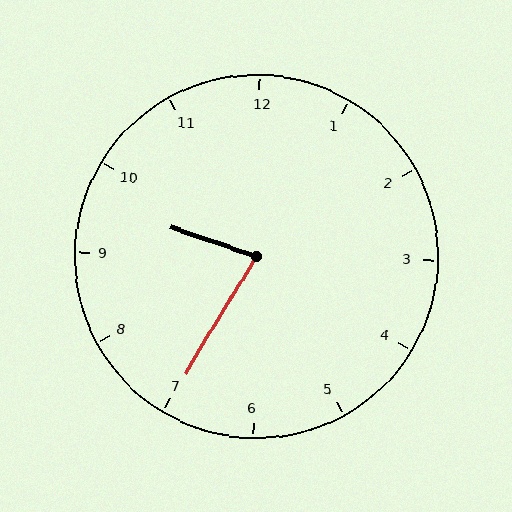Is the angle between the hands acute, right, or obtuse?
It is acute.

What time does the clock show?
9:35.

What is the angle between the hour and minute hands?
Approximately 78 degrees.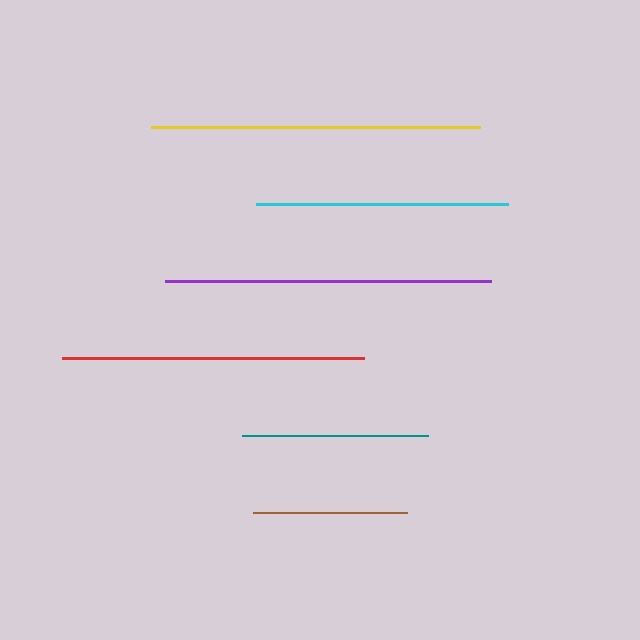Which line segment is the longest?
The yellow line is the longest at approximately 330 pixels.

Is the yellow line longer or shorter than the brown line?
The yellow line is longer than the brown line.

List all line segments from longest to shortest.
From longest to shortest: yellow, purple, red, cyan, teal, brown.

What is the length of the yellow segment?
The yellow segment is approximately 330 pixels long.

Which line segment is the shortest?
The brown line is the shortest at approximately 155 pixels.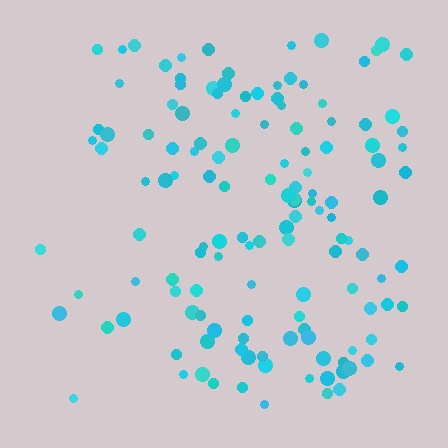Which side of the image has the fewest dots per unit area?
The left.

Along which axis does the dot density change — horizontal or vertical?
Horizontal.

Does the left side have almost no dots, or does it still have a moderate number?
Still a moderate number, just noticeably fewer than the right.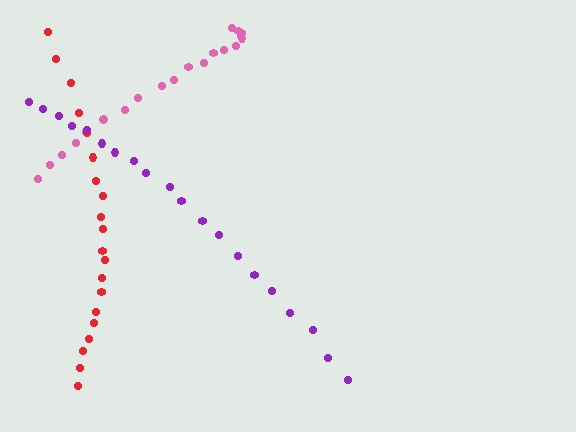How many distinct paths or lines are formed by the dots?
There are 3 distinct paths.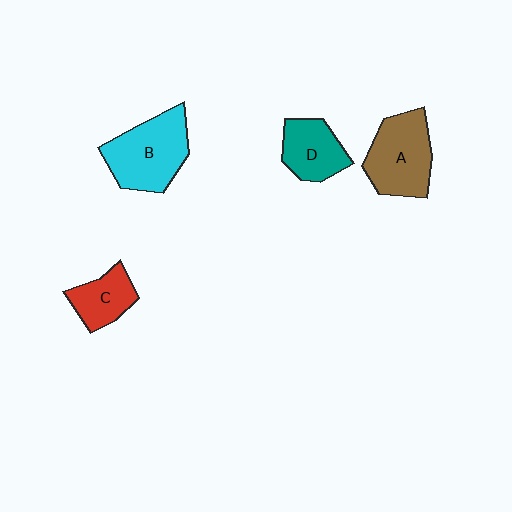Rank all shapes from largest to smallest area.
From largest to smallest: B (cyan), A (brown), D (teal), C (red).